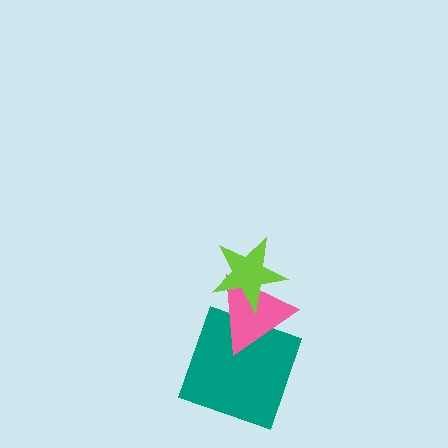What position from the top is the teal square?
The teal square is 3rd from the top.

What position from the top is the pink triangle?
The pink triangle is 2nd from the top.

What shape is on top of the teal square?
The pink triangle is on top of the teal square.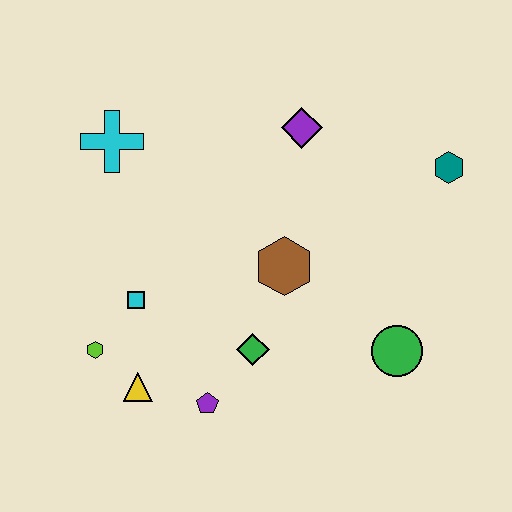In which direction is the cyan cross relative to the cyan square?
The cyan cross is above the cyan square.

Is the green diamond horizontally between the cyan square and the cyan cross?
No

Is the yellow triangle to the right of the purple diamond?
No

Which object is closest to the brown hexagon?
The green diamond is closest to the brown hexagon.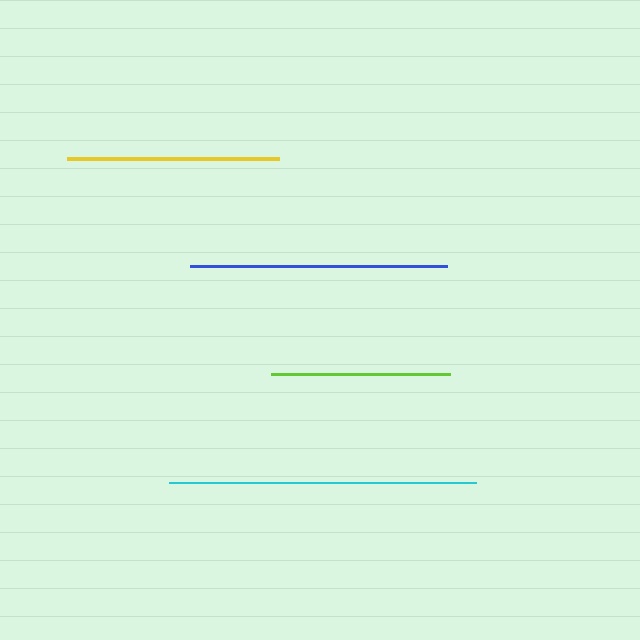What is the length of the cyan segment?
The cyan segment is approximately 307 pixels long.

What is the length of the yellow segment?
The yellow segment is approximately 212 pixels long.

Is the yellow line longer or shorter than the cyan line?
The cyan line is longer than the yellow line.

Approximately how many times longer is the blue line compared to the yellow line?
The blue line is approximately 1.2 times the length of the yellow line.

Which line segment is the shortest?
The lime line is the shortest at approximately 178 pixels.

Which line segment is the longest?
The cyan line is the longest at approximately 307 pixels.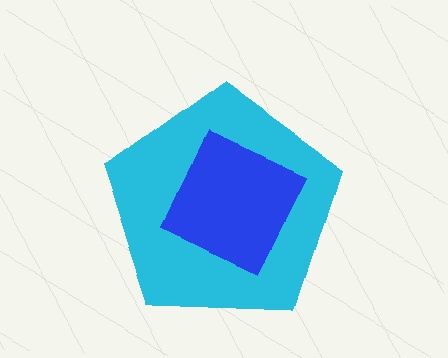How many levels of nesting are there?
2.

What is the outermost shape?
The cyan pentagon.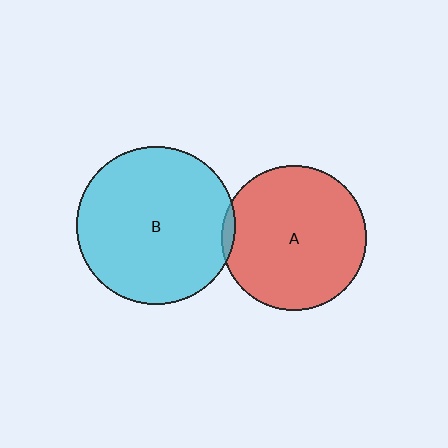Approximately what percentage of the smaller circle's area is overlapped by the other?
Approximately 5%.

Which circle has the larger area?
Circle B (cyan).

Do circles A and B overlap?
Yes.